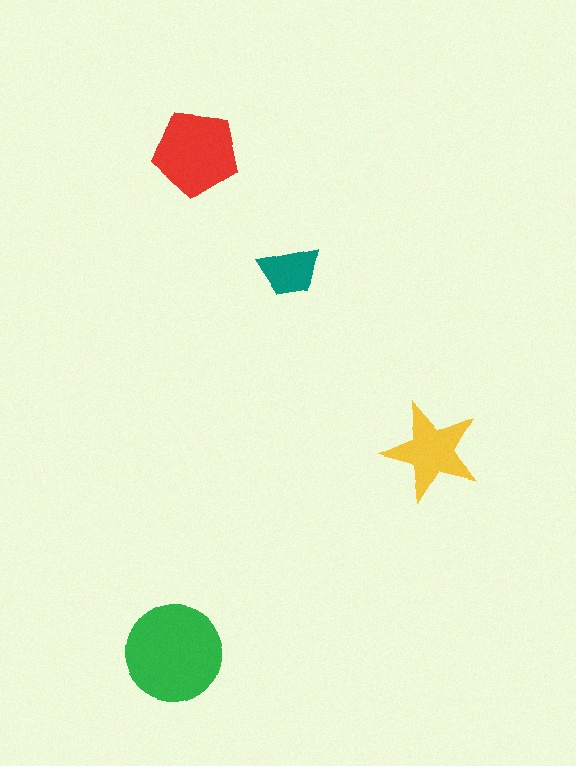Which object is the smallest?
The teal trapezoid.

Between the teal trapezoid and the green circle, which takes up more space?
The green circle.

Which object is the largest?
The green circle.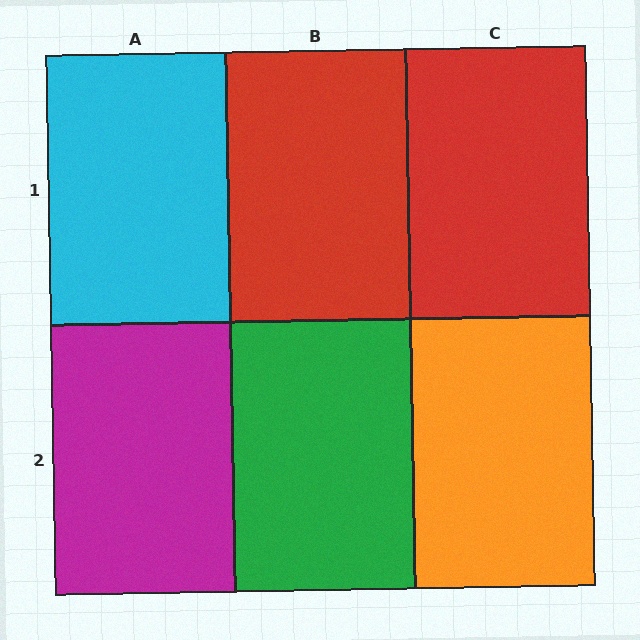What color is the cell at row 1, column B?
Red.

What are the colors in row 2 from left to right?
Magenta, green, orange.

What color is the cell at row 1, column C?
Red.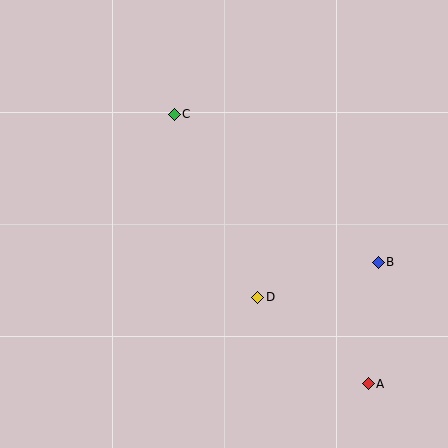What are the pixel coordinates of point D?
Point D is at (258, 298).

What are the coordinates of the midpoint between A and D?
The midpoint between A and D is at (313, 341).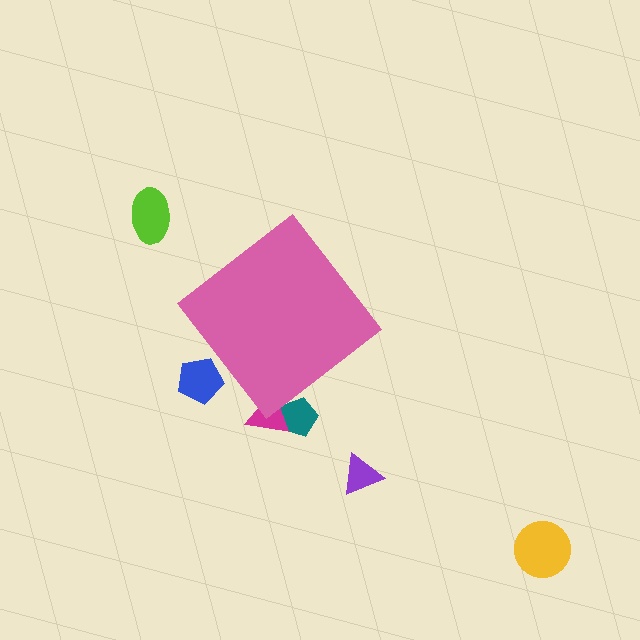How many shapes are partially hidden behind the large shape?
3 shapes are partially hidden.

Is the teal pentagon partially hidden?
Yes, the teal pentagon is partially hidden behind the pink diamond.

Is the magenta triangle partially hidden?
Yes, the magenta triangle is partially hidden behind the pink diamond.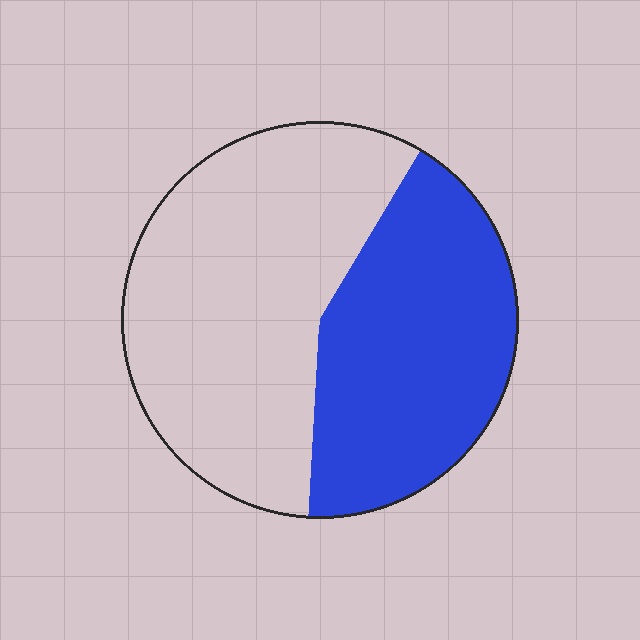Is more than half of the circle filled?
No.